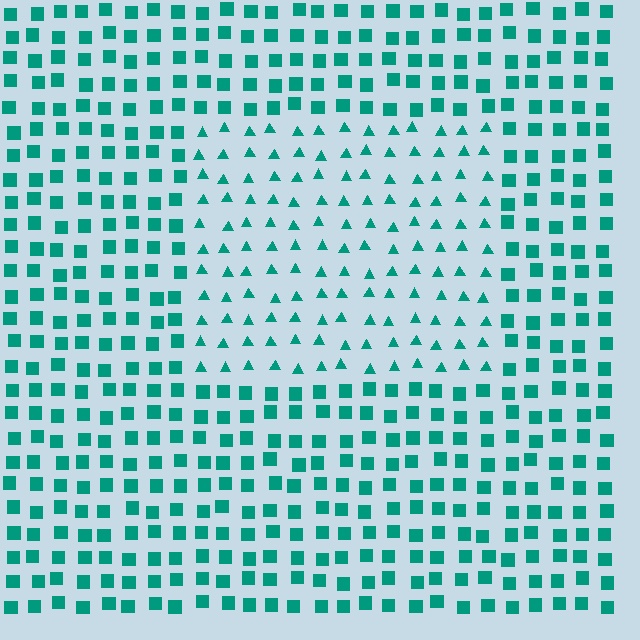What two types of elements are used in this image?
The image uses triangles inside the rectangle region and squares outside it.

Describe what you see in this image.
The image is filled with small teal elements arranged in a uniform grid. A rectangle-shaped region contains triangles, while the surrounding area contains squares. The boundary is defined purely by the change in element shape.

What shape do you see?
I see a rectangle.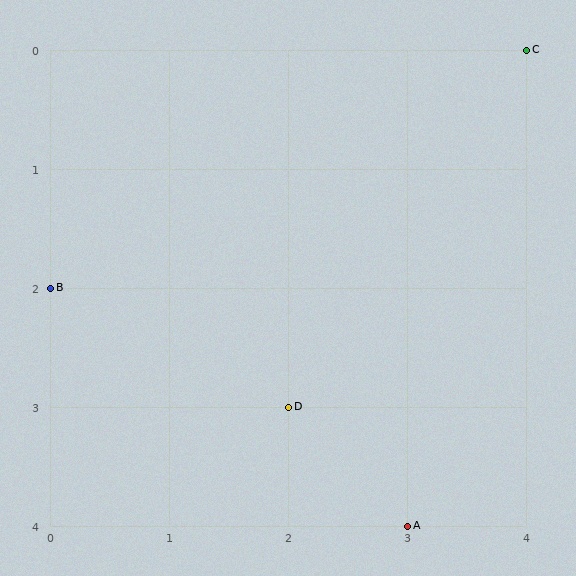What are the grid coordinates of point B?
Point B is at grid coordinates (0, 2).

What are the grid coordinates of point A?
Point A is at grid coordinates (3, 4).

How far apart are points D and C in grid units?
Points D and C are 2 columns and 3 rows apart (about 3.6 grid units diagonally).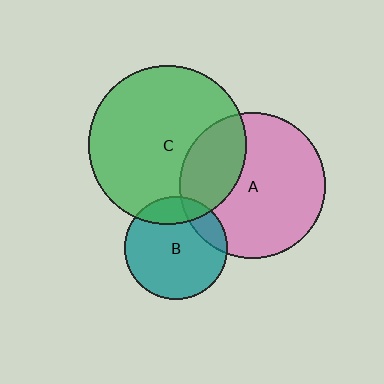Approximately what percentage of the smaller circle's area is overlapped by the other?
Approximately 15%.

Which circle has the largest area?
Circle C (green).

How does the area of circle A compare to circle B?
Approximately 2.0 times.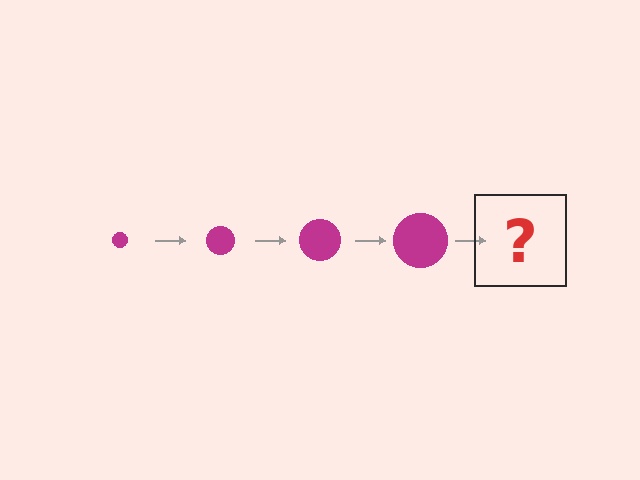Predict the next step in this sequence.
The next step is a magenta circle, larger than the previous one.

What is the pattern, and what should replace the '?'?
The pattern is that the circle gets progressively larger each step. The '?' should be a magenta circle, larger than the previous one.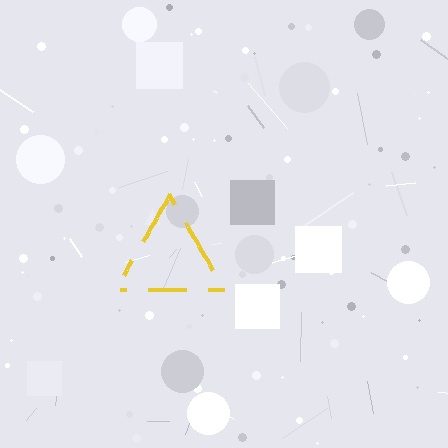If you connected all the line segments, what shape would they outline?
They would outline a triangle.